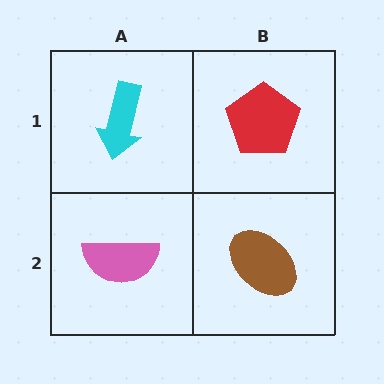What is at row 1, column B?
A red pentagon.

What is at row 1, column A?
A cyan arrow.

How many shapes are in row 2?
2 shapes.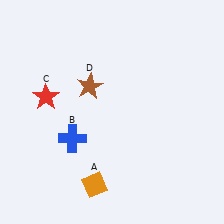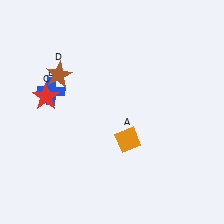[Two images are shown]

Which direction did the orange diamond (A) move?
The orange diamond (A) moved up.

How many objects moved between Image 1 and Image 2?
3 objects moved between the two images.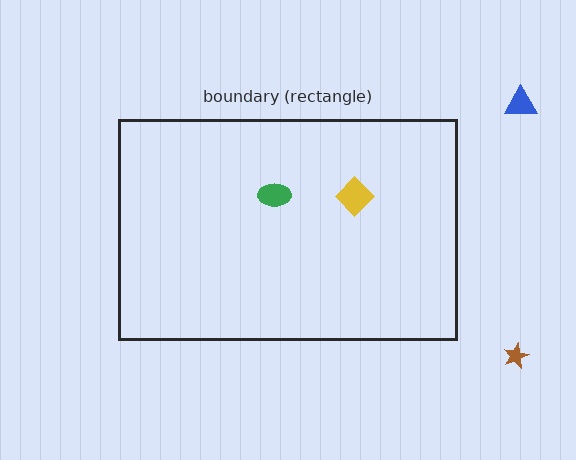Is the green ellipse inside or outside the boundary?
Inside.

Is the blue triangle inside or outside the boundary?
Outside.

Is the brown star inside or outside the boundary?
Outside.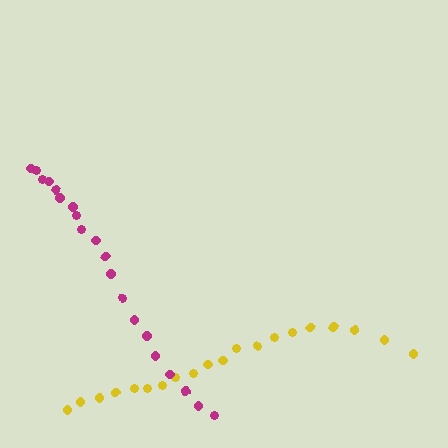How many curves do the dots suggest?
There are 2 distinct paths.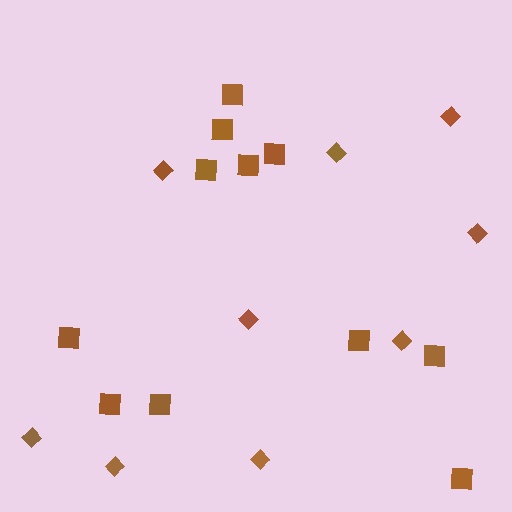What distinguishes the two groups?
There are 2 groups: one group of squares (11) and one group of diamonds (9).